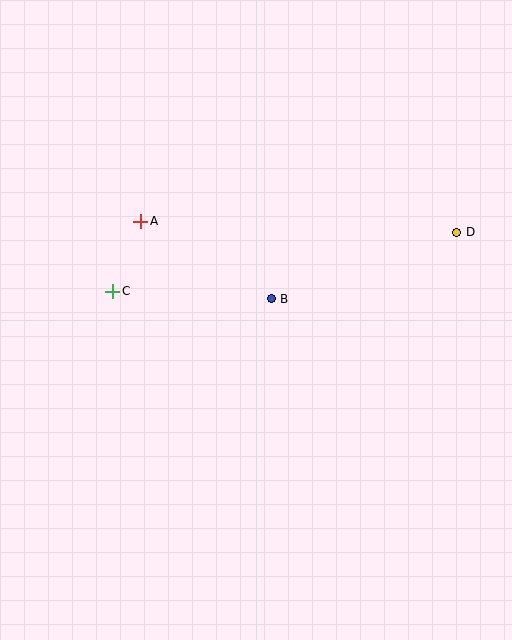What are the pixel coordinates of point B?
Point B is at (271, 299).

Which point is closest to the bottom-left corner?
Point C is closest to the bottom-left corner.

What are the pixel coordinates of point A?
Point A is at (141, 221).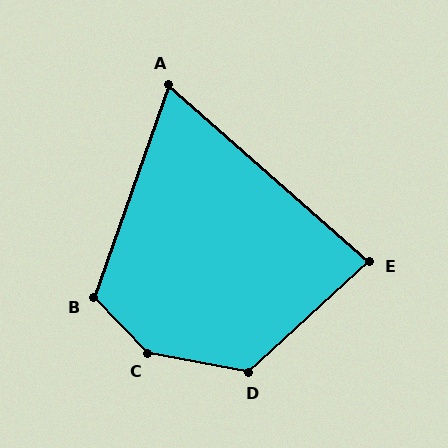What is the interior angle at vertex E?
Approximately 84 degrees (acute).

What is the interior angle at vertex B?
Approximately 116 degrees (obtuse).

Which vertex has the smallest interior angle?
A, at approximately 68 degrees.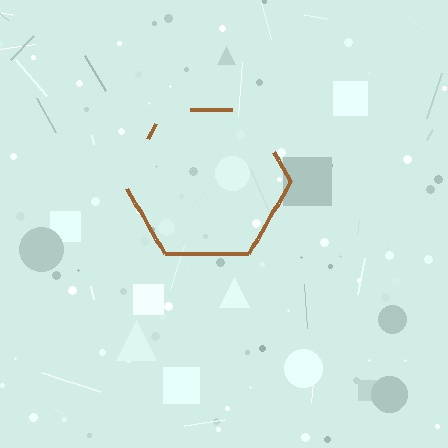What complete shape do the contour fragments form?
The contour fragments form a hexagon.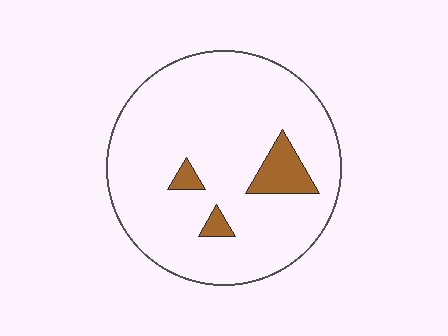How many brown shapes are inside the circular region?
3.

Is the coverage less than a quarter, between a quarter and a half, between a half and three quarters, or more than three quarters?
Less than a quarter.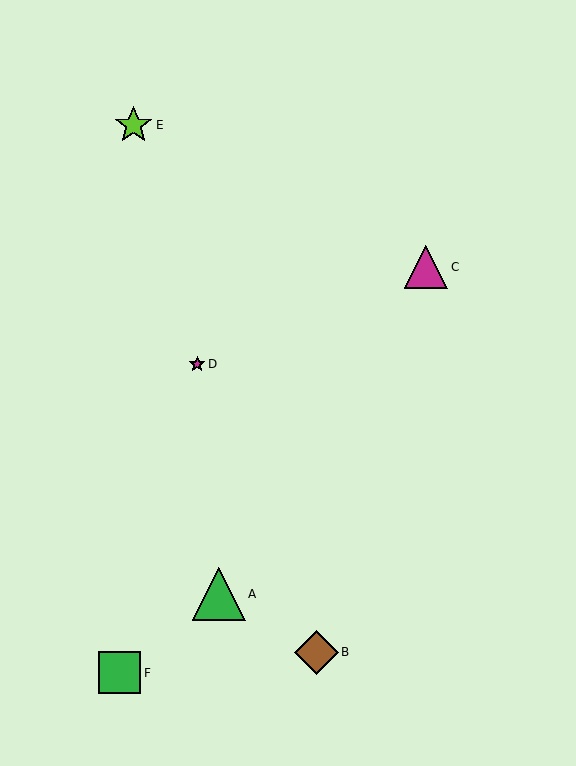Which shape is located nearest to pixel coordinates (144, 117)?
The lime star (labeled E) at (134, 125) is nearest to that location.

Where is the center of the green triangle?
The center of the green triangle is at (219, 594).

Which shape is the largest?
The green triangle (labeled A) is the largest.